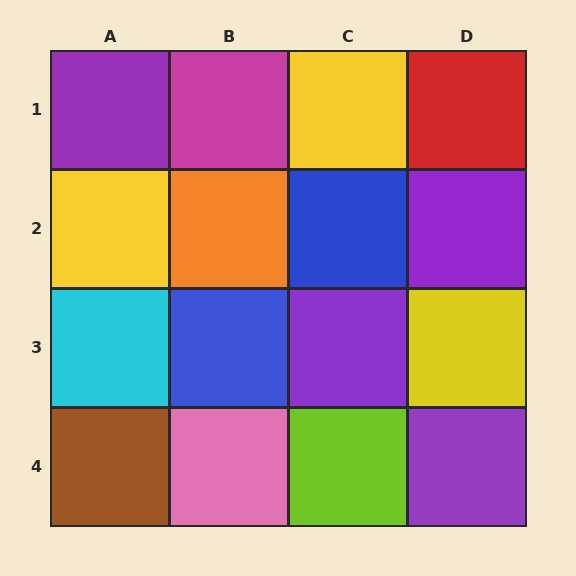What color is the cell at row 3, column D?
Yellow.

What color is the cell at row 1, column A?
Purple.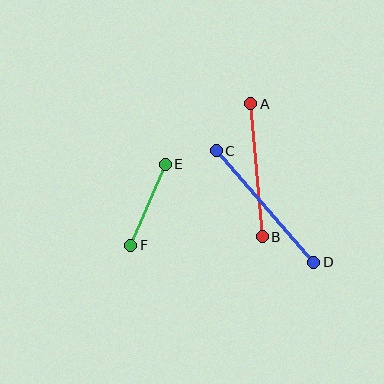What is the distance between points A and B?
The distance is approximately 134 pixels.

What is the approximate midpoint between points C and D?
The midpoint is at approximately (265, 207) pixels.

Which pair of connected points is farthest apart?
Points C and D are farthest apart.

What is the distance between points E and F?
The distance is approximately 88 pixels.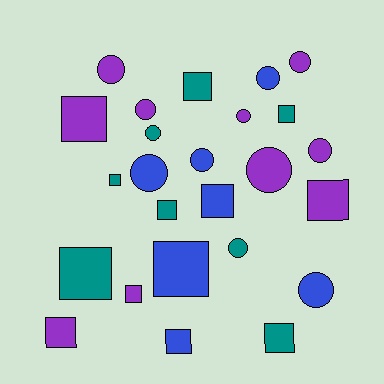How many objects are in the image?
There are 25 objects.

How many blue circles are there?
There are 4 blue circles.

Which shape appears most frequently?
Square, with 13 objects.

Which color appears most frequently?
Purple, with 10 objects.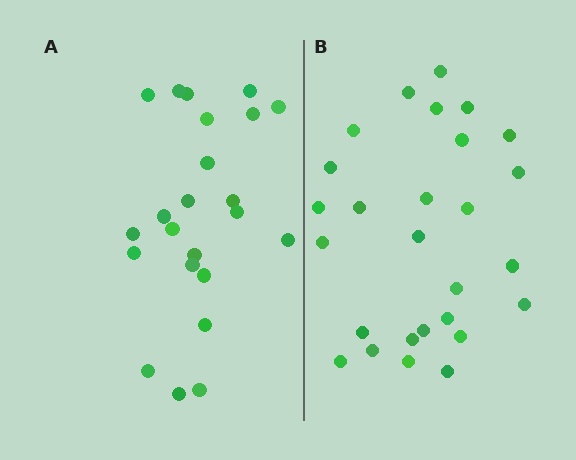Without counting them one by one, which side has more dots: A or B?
Region B (the right region) has more dots.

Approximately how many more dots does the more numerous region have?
Region B has about 4 more dots than region A.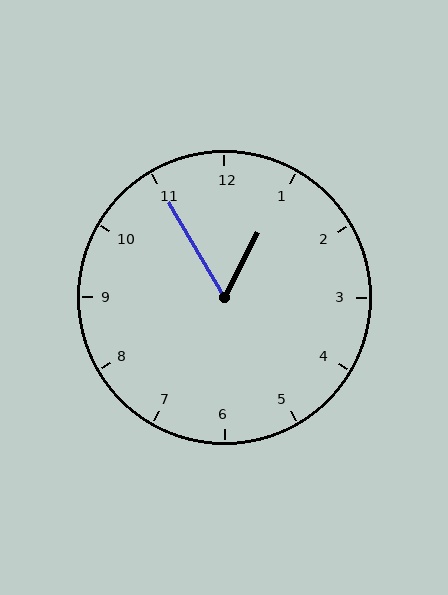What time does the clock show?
12:55.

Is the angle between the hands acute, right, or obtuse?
It is acute.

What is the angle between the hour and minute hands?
Approximately 58 degrees.